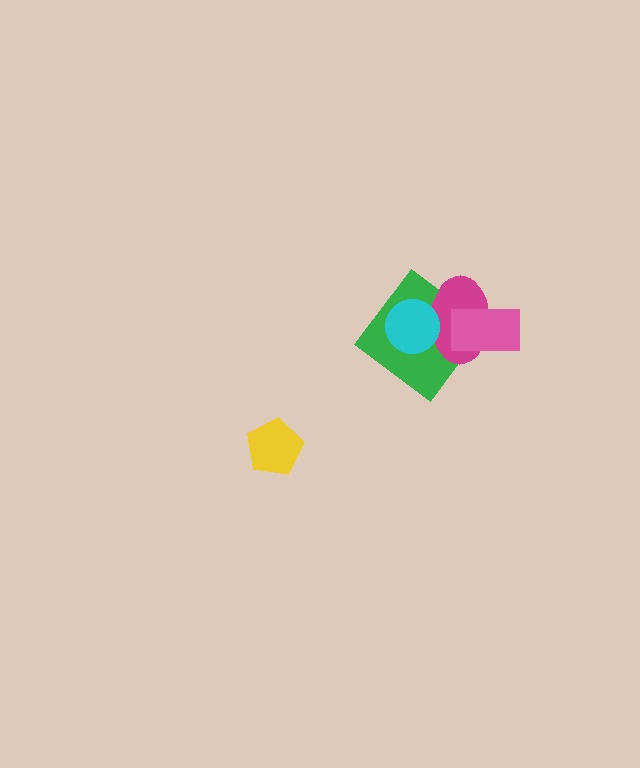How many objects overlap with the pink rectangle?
2 objects overlap with the pink rectangle.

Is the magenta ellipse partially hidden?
Yes, it is partially covered by another shape.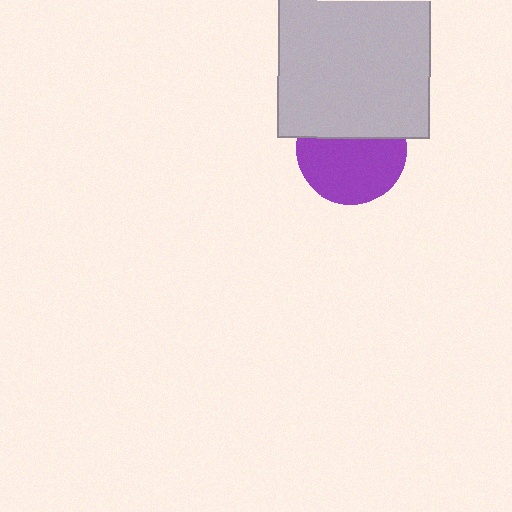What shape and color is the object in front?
The object in front is a light gray square.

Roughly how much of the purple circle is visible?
About half of it is visible (roughly 63%).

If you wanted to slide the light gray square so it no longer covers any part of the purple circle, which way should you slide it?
Slide it up — that is the most direct way to separate the two shapes.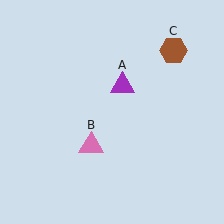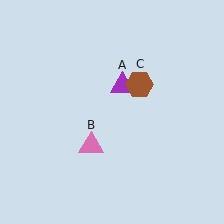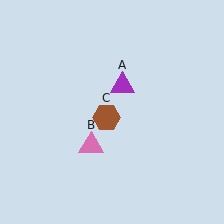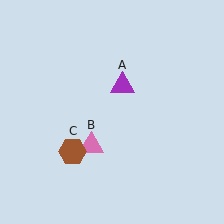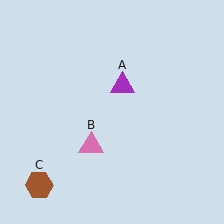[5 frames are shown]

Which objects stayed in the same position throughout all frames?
Purple triangle (object A) and pink triangle (object B) remained stationary.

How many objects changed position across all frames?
1 object changed position: brown hexagon (object C).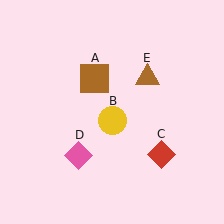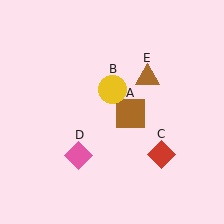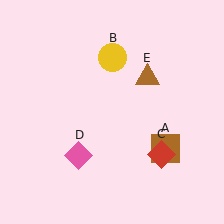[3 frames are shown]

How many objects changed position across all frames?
2 objects changed position: brown square (object A), yellow circle (object B).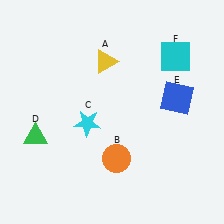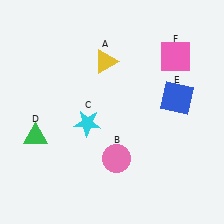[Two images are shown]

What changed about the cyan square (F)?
In Image 1, F is cyan. In Image 2, it changed to pink.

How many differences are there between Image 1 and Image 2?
There are 2 differences between the two images.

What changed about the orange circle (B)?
In Image 1, B is orange. In Image 2, it changed to pink.